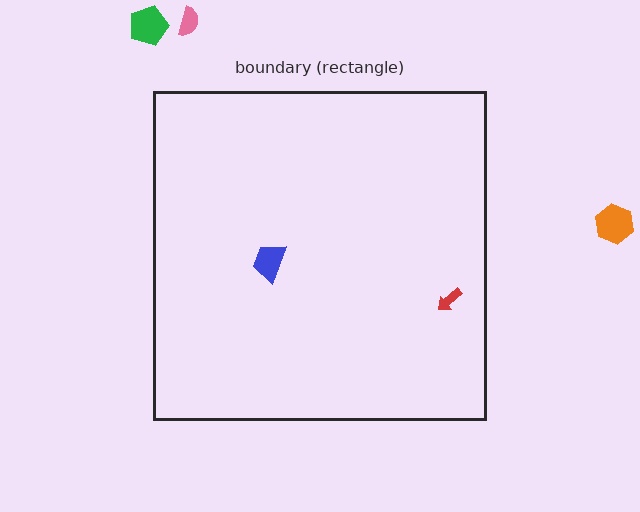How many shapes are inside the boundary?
2 inside, 3 outside.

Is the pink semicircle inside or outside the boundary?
Outside.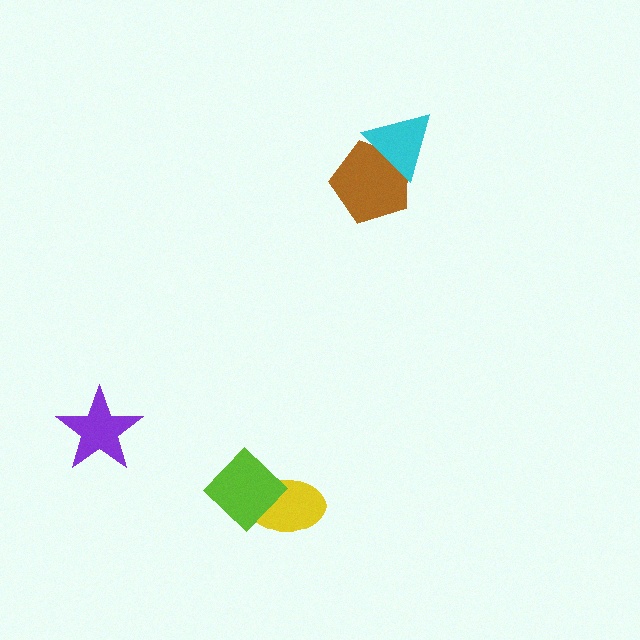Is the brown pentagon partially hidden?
Yes, it is partially covered by another shape.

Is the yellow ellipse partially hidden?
Yes, it is partially covered by another shape.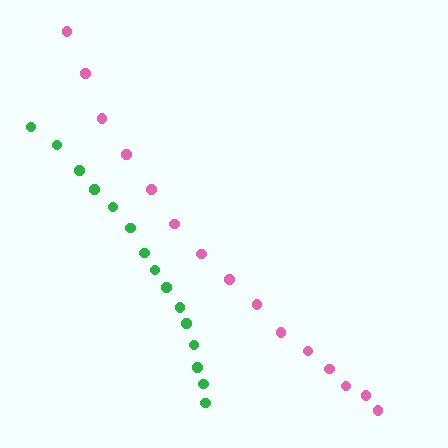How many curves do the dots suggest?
There are 2 distinct paths.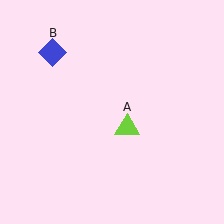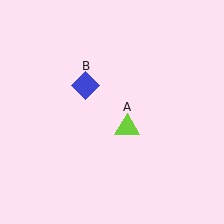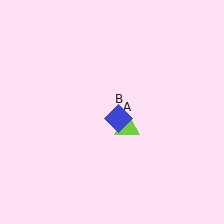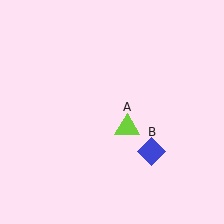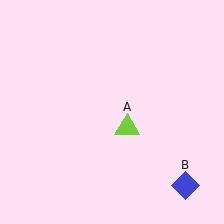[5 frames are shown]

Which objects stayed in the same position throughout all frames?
Lime triangle (object A) remained stationary.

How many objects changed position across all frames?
1 object changed position: blue diamond (object B).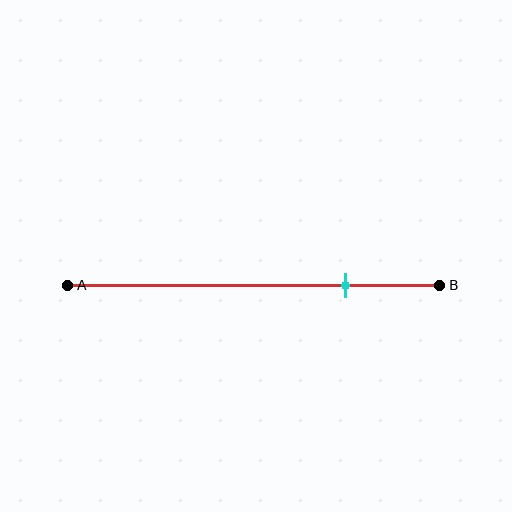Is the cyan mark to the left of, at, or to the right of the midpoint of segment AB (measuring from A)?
The cyan mark is to the right of the midpoint of segment AB.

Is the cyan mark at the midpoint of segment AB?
No, the mark is at about 75% from A, not at the 50% midpoint.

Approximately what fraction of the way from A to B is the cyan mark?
The cyan mark is approximately 75% of the way from A to B.